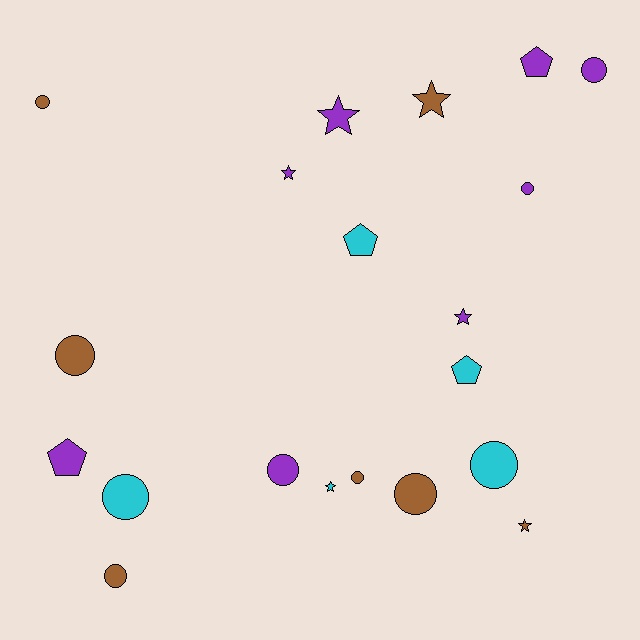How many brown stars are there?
There are 2 brown stars.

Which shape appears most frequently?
Circle, with 10 objects.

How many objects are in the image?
There are 20 objects.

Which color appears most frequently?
Purple, with 8 objects.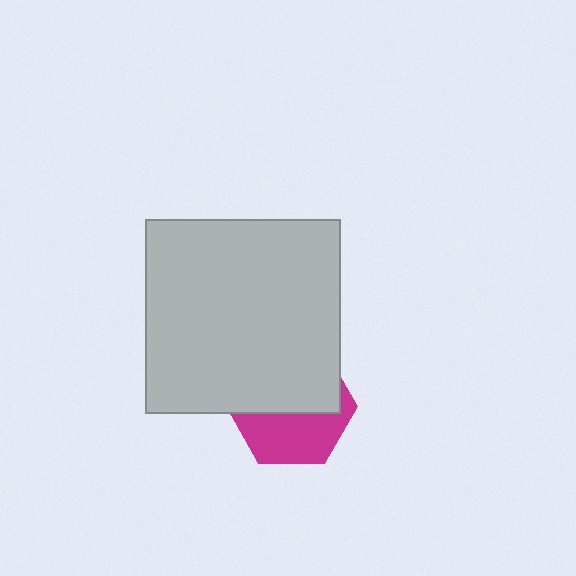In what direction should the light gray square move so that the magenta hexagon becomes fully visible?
The light gray square should move up. That is the shortest direction to clear the overlap and leave the magenta hexagon fully visible.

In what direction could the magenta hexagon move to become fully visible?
The magenta hexagon could move down. That would shift it out from behind the light gray square entirely.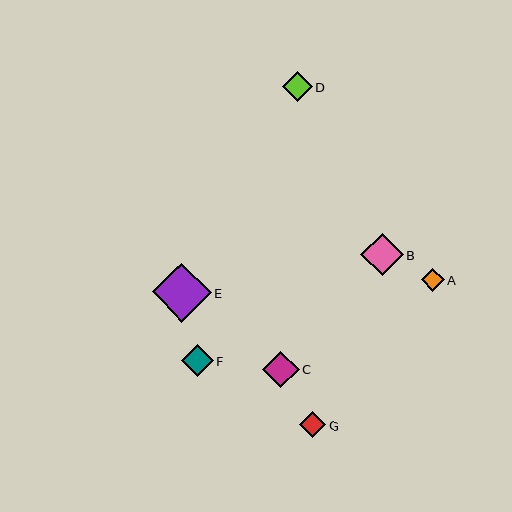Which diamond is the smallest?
Diamond A is the smallest with a size of approximately 23 pixels.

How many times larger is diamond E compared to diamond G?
Diamond E is approximately 2.3 times the size of diamond G.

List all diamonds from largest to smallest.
From largest to smallest: E, B, C, F, D, G, A.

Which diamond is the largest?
Diamond E is the largest with a size of approximately 59 pixels.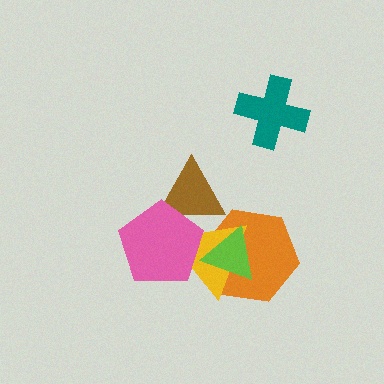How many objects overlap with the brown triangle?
2 objects overlap with the brown triangle.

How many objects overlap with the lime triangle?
2 objects overlap with the lime triangle.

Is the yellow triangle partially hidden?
Yes, it is partially covered by another shape.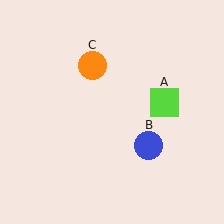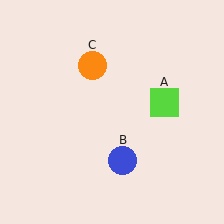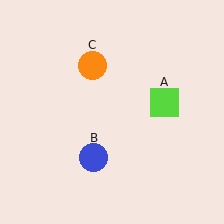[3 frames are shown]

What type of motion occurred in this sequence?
The blue circle (object B) rotated clockwise around the center of the scene.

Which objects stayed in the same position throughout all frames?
Lime square (object A) and orange circle (object C) remained stationary.